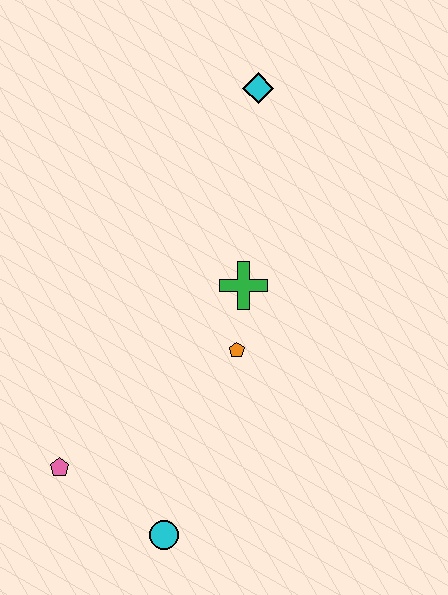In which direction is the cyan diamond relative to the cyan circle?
The cyan diamond is above the cyan circle.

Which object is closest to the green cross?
The orange pentagon is closest to the green cross.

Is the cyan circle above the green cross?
No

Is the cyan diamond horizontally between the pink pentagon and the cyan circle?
No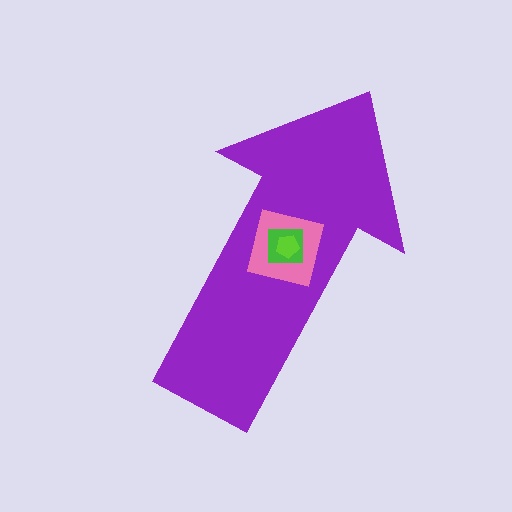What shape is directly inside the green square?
The lime pentagon.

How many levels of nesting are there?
4.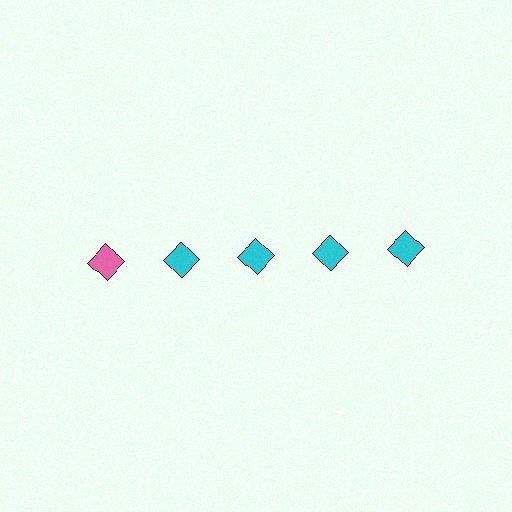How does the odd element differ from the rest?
It has a different color: pink instead of cyan.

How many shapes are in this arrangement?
There are 5 shapes arranged in a grid pattern.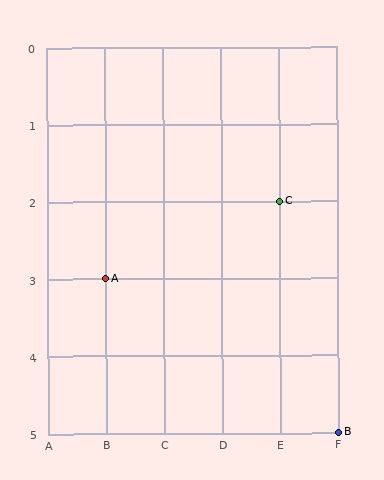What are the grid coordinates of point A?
Point A is at grid coordinates (B, 3).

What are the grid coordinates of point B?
Point B is at grid coordinates (F, 5).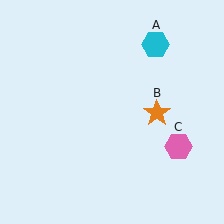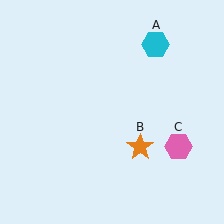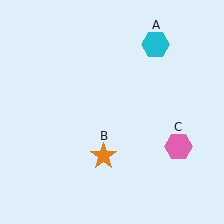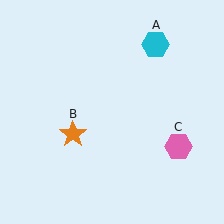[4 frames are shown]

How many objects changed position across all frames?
1 object changed position: orange star (object B).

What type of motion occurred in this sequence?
The orange star (object B) rotated clockwise around the center of the scene.